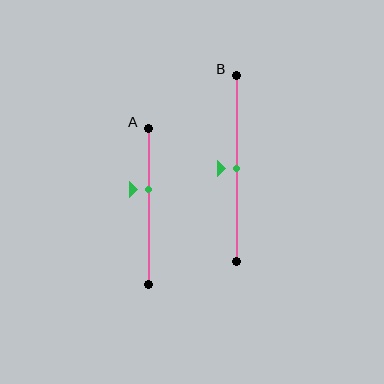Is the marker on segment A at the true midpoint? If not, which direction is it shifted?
No, the marker on segment A is shifted upward by about 11% of the segment length.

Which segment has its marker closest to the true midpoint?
Segment B has its marker closest to the true midpoint.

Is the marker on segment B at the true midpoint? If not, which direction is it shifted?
Yes, the marker on segment B is at the true midpoint.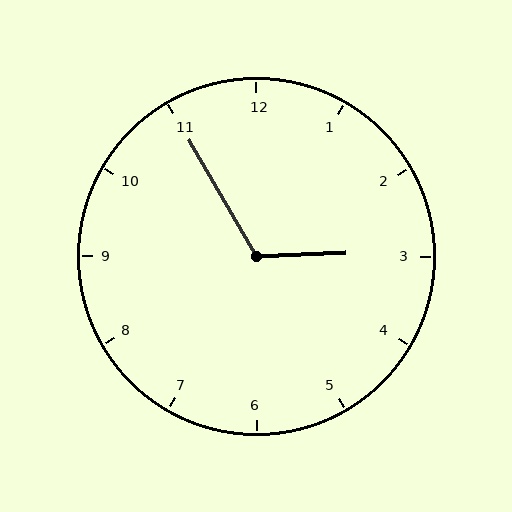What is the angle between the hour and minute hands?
Approximately 118 degrees.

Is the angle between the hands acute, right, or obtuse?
It is obtuse.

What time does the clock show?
2:55.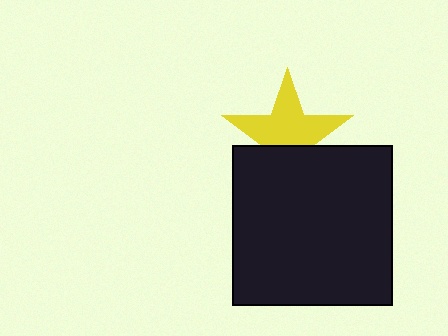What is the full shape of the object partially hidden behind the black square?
The partially hidden object is a yellow star.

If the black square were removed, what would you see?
You would see the complete yellow star.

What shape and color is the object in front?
The object in front is a black square.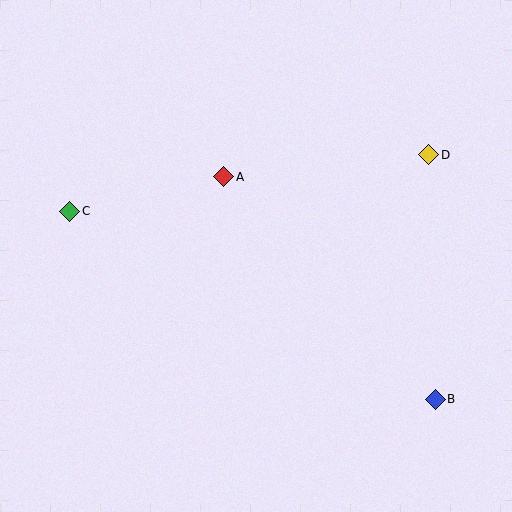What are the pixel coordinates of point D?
Point D is at (429, 155).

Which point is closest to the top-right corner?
Point D is closest to the top-right corner.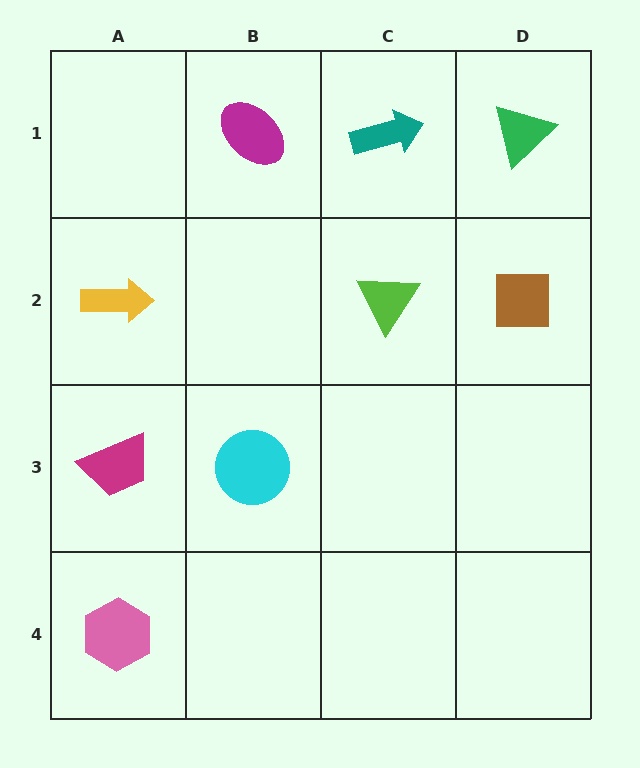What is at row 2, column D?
A brown square.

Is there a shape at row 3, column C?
No, that cell is empty.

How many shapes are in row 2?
3 shapes.